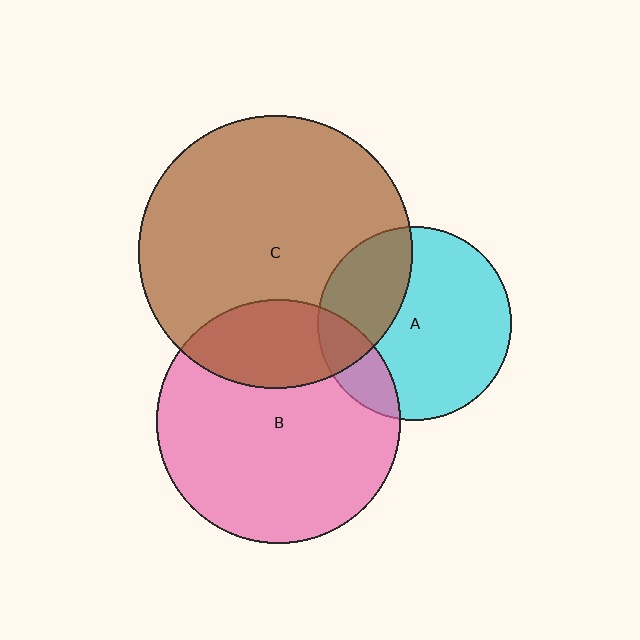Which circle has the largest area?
Circle C (brown).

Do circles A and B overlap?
Yes.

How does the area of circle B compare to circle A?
Approximately 1.6 times.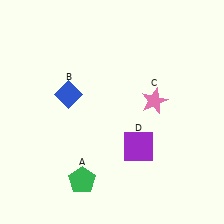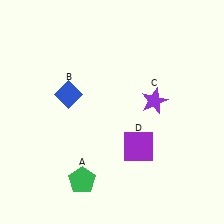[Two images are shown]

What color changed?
The star (C) changed from pink in Image 1 to purple in Image 2.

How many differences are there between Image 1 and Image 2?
There is 1 difference between the two images.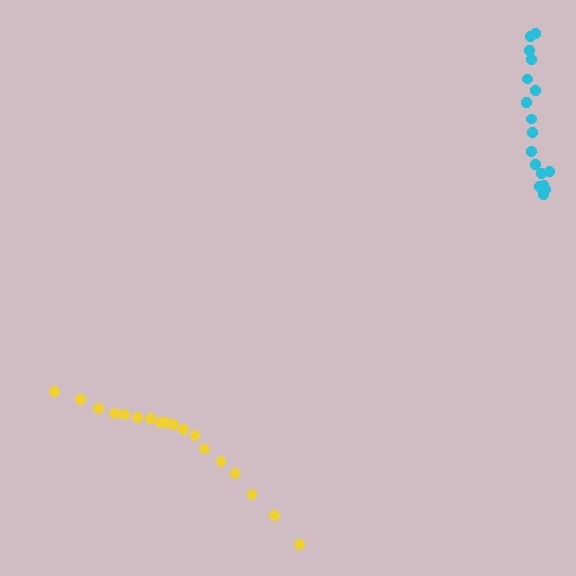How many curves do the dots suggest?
There are 2 distinct paths.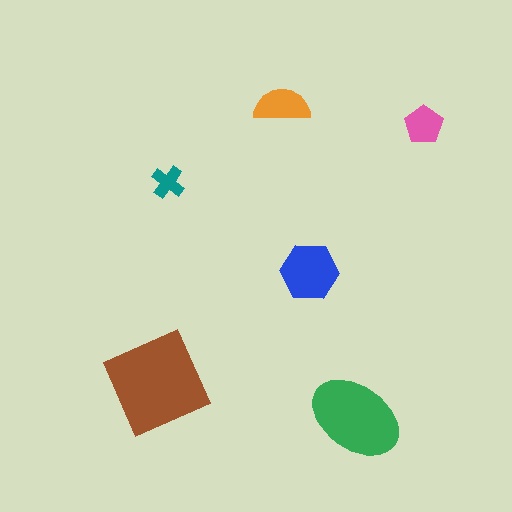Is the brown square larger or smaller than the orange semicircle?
Larger.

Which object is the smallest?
The teal cross.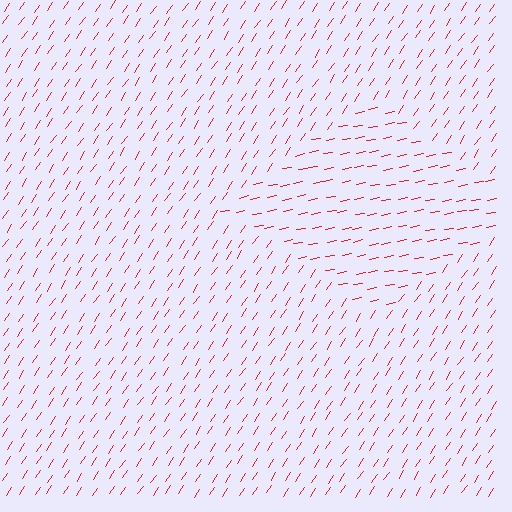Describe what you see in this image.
The image is filled with small red line segments. A diamond region in the image has lines oriented differently from the surrounding lines, creating a visible texture boundary.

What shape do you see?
I see a diamond.